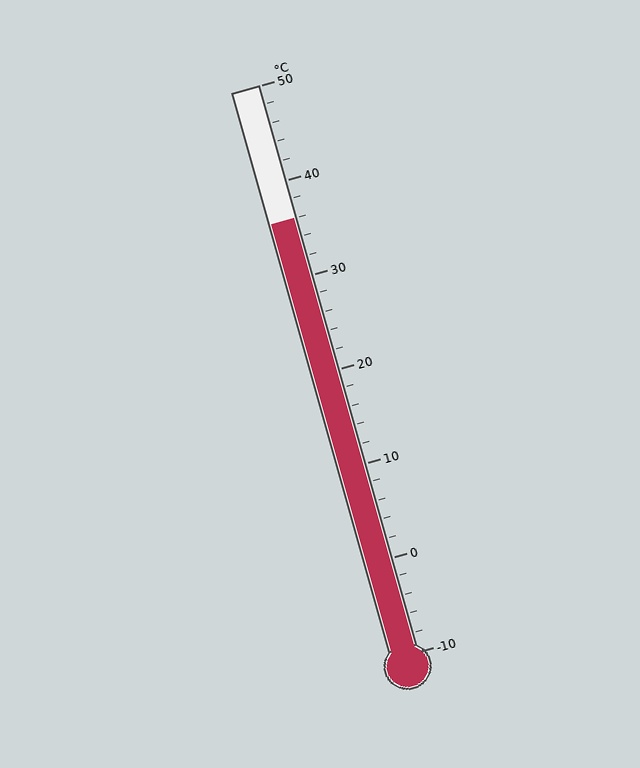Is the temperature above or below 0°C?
The temperature is above 0°C.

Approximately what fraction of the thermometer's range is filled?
The thermometer is filled to approximately 75% of its range.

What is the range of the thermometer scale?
The thermometer scale ranges from -10°C to 50°C.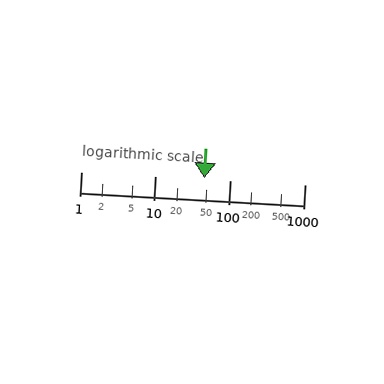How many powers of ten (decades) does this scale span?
The scale spans 3 decades, from 1 to 1000.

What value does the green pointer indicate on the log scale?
The pointer indicates approximately 45.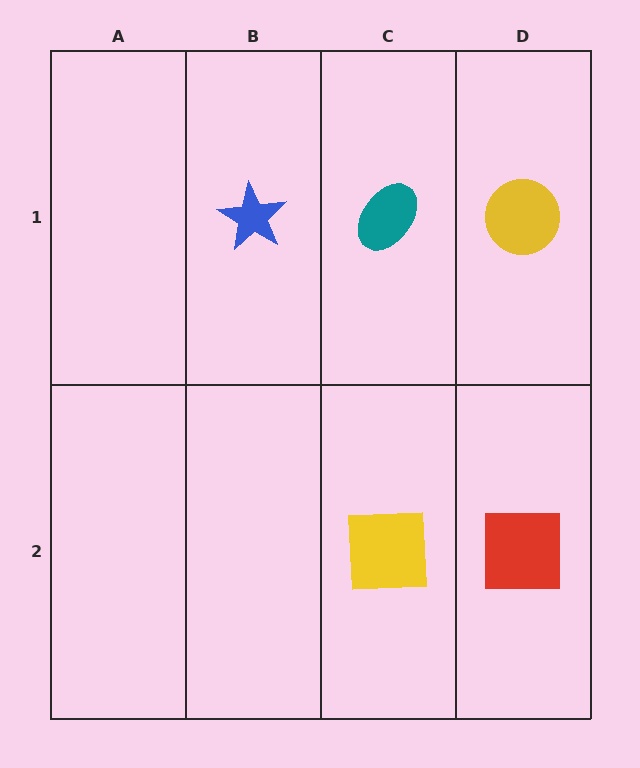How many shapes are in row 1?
3 shapes.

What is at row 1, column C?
A teal ellipse.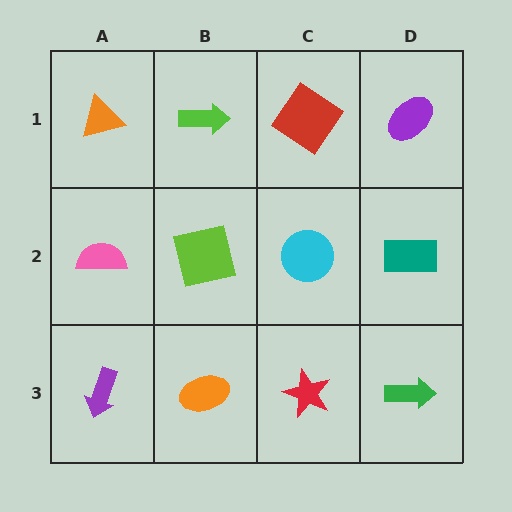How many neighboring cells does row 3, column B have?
3.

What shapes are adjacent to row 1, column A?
A pink semicircle (row 2, column A), a lime arrow (row 1, column B).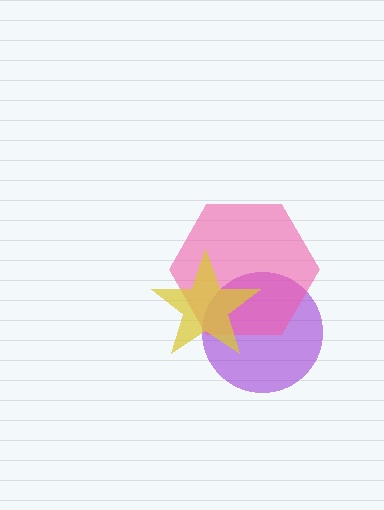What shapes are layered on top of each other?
The layered shapes are: a purple circle, a pink hexagon, a yellow star.